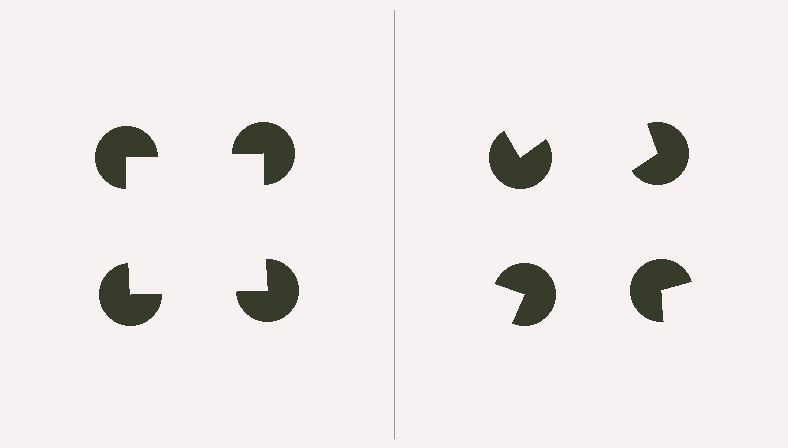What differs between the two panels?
The pac-man discs are positioned identically on both sides; only the wedge orientations differ. On the left they align to a square; on the right they are misaligned.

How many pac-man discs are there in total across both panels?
8 — 4 on each side.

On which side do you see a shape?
An illusory square appears on the left side. On the right side the wedge cuts are rotated, so no coherent shape forms.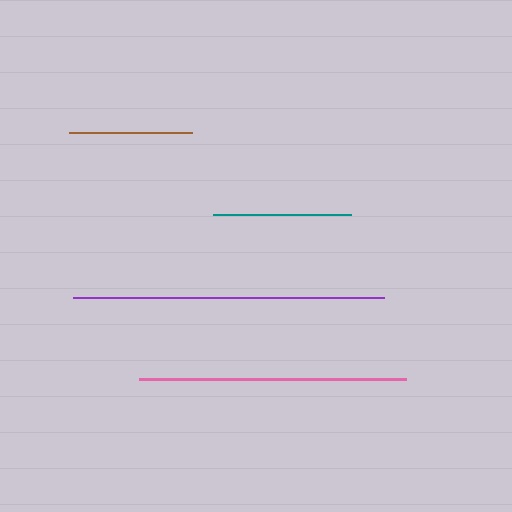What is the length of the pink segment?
The pink segment is approximately 267 pixels long.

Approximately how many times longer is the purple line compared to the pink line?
The purple line is approximately 1.2 times the length of the pink line.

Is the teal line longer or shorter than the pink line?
The pink line is longer than the teal line.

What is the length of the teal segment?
The teal segment is approximately 138 pixels long.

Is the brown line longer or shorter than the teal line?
The teal line is longer than the brown line.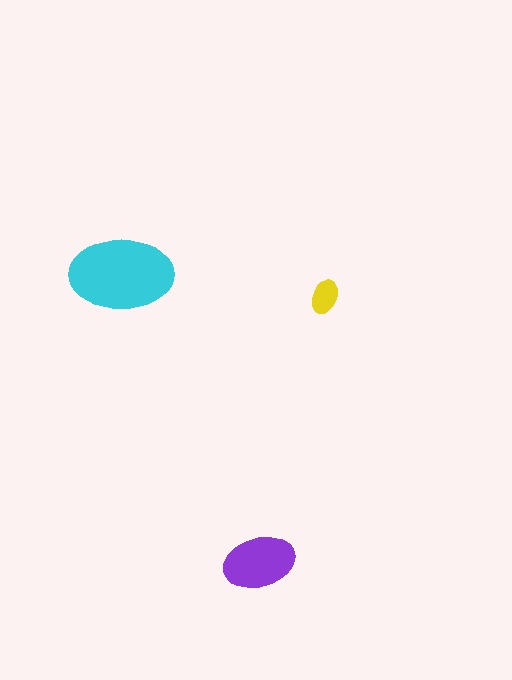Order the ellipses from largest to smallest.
the cyan one, the purple one, the yellow one.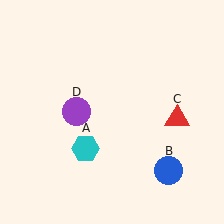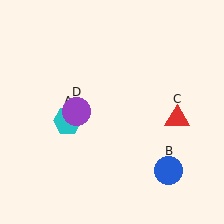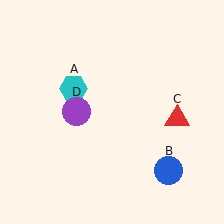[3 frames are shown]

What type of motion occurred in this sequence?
The cyan hexagon (object A) rotated clockwise around the center of the scene.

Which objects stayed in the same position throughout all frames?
Blue circle (object B) and red triangle (object C) and purple circle (object D) remained stationary.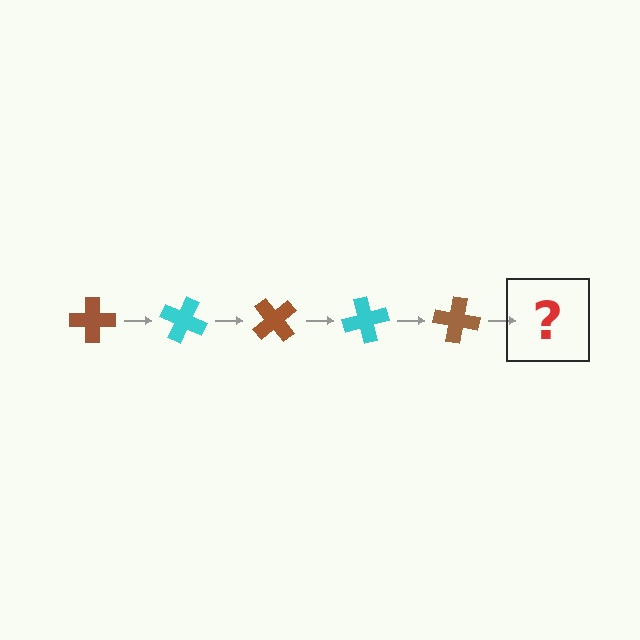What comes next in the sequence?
The next element should be a cyan cross, rotated 125 degrees from the start.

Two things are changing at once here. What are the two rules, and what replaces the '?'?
The two rules are that it rotates 25 degrees each step and the color cycles through brown and cyan. The '?' should be a cyan cross, rotated 125 degrees from the start.